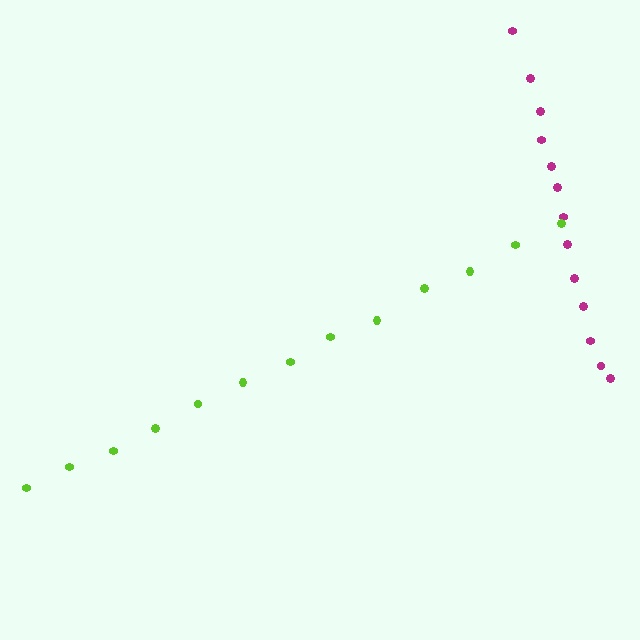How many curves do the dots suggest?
There are 2 distinct paths.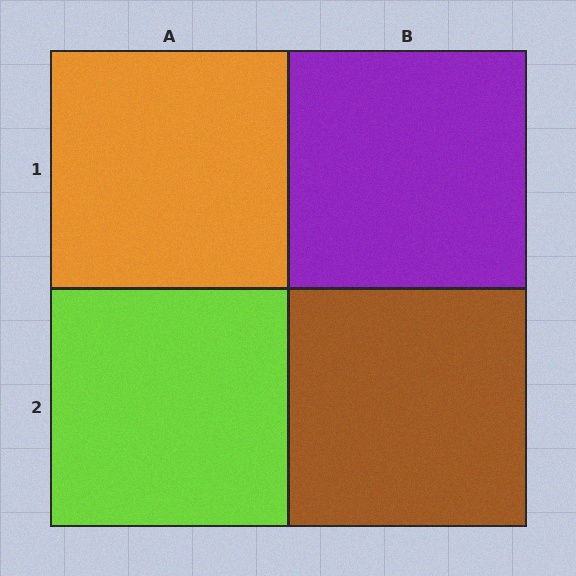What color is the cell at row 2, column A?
Lime.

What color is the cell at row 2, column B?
Brown.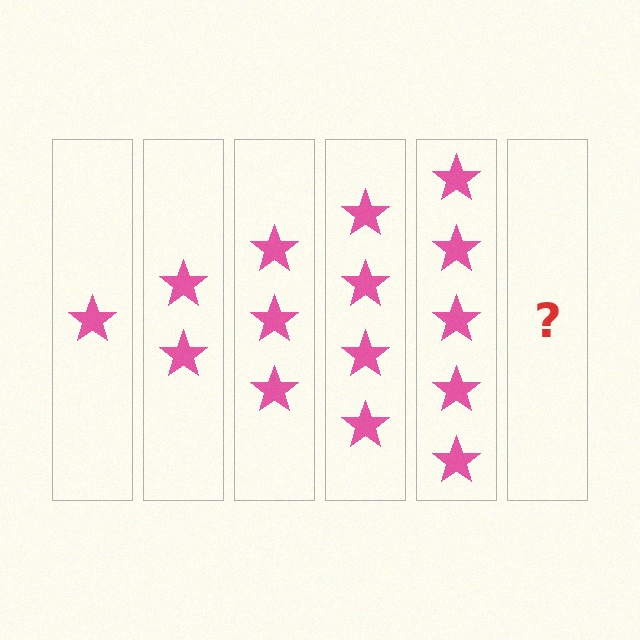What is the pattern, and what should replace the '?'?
The pattern is that each step adds one more star. The '?' should be 6 stars.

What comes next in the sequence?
The next element should be 6 stars.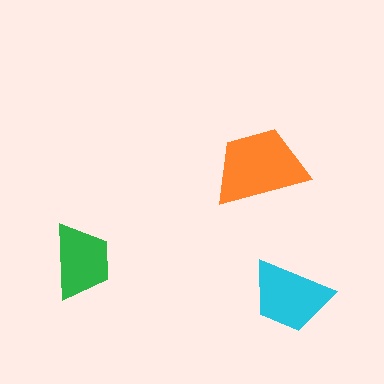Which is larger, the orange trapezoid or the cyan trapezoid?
The orange one.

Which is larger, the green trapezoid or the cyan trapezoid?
The cyan one.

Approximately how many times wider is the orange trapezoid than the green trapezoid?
About 1.5 times wider.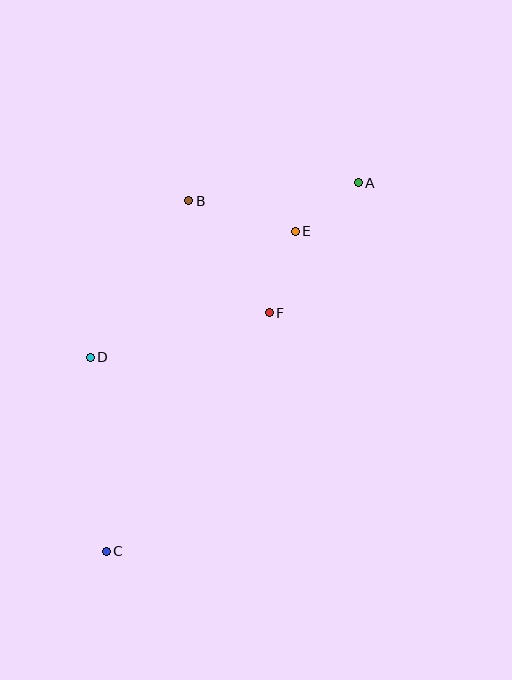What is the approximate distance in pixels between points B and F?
The distance between B and F is approximately 138 pixels.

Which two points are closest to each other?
Points A and E are closest to each other.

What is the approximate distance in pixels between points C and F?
The distance between C and F is approximately 289 pixels.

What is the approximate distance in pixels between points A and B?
The distance between A and B is approximately 171 pixels.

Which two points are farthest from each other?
Points A and C are farthest from each other.